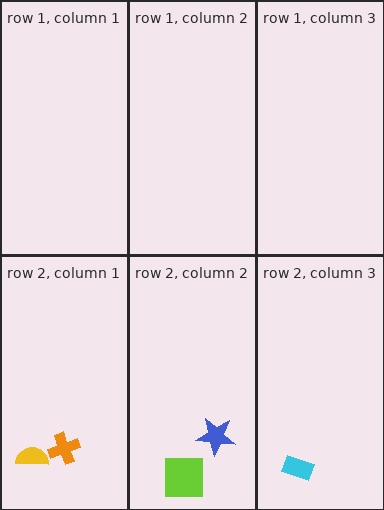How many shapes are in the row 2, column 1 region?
2.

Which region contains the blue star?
The row 2, column 2 region.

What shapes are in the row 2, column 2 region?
The lime square, the blue star.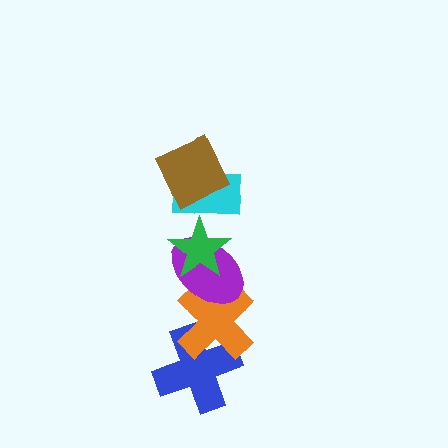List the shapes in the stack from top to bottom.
From top to bottom: the brown square, the cyan rectangle, the green star, the purple ellipse, the orange cross, the blue cross.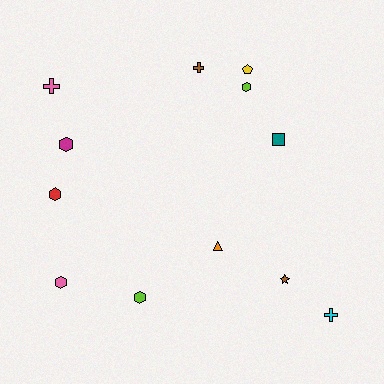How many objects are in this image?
There are 12 objects.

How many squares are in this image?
There is 1 square.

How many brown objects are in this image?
There are 2 brown objects.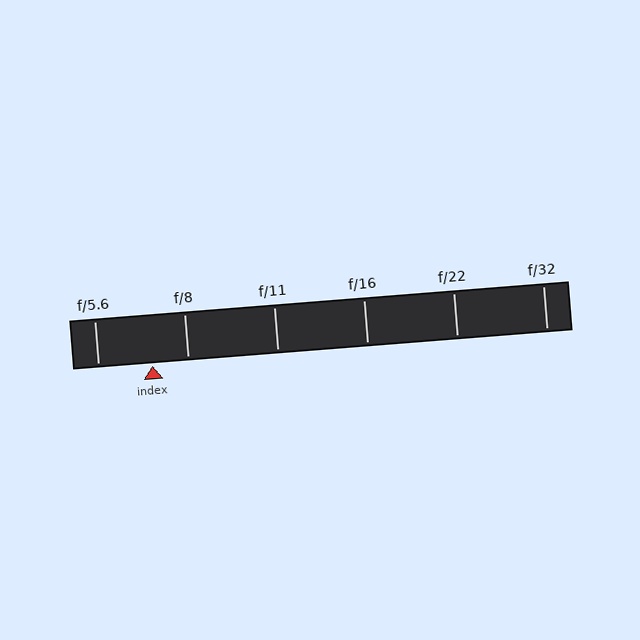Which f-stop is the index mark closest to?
The index mark is closest to f/8.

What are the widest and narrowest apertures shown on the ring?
The widest aperture shown is f/5.6 and the narrowest is f/32.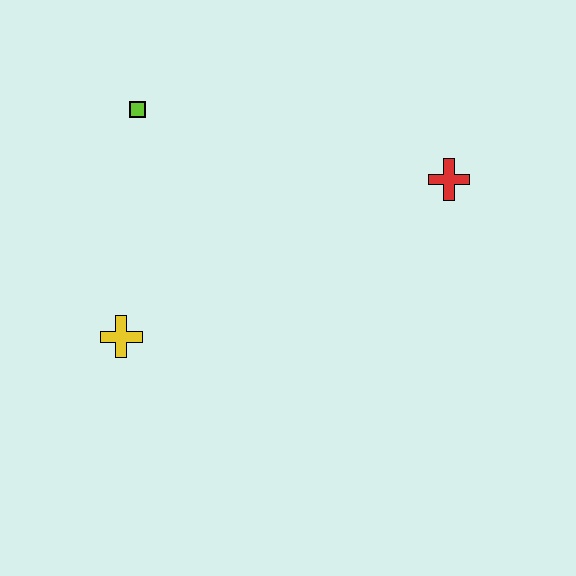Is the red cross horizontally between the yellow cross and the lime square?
No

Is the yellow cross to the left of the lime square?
Yes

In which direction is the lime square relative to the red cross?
The lime square is to the left of the red cross.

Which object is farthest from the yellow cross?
The red cross is farthest from the yellow cross.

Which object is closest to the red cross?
The lime square is closest to the red cross.